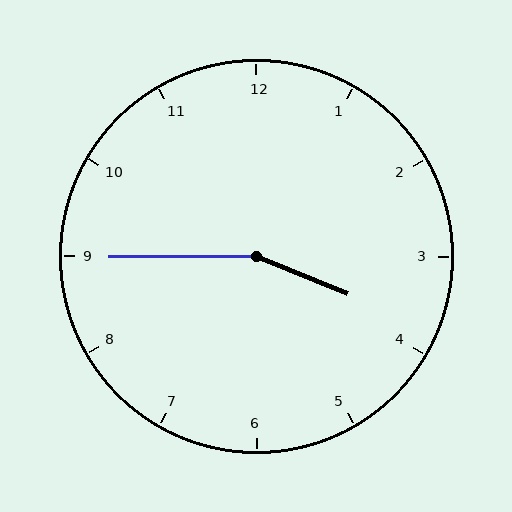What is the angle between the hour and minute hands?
Approximately 158 degrees.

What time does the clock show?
3:45.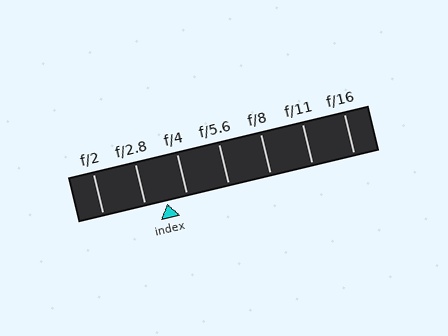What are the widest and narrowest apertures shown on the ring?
The widest aperture shown is f/2 and the narrowest is f/16.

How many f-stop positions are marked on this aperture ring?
There are 7 f-stop positions marked.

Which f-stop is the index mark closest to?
The index mark is closest to f/4.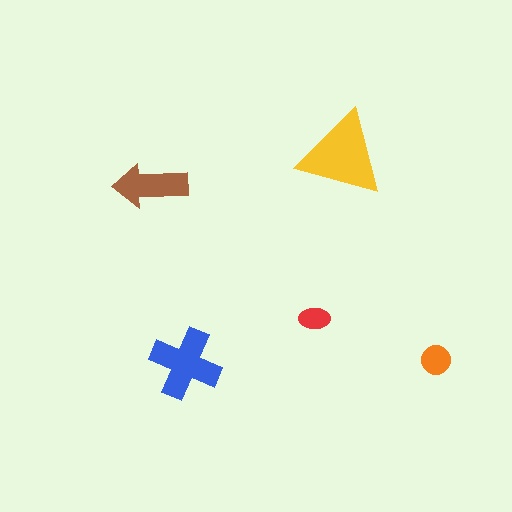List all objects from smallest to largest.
The red ellipse, the orange circle, the brown arrow, the blue cross, the yellow triangle.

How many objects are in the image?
There are 5 objects in the image.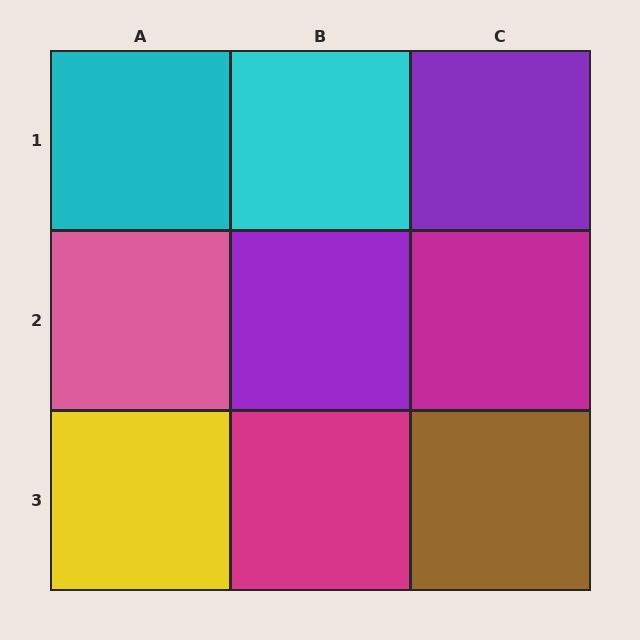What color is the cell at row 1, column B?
Cyan.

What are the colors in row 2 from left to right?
Pink, purple, magenta.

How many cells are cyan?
2 cells are cyan.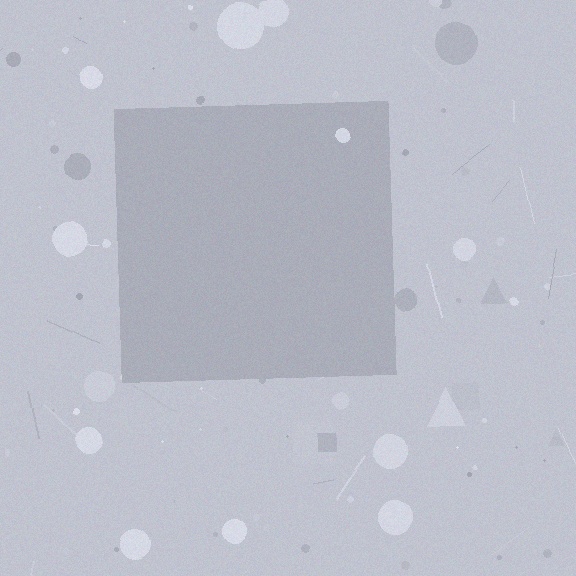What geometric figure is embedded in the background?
A square is embedded in the background.